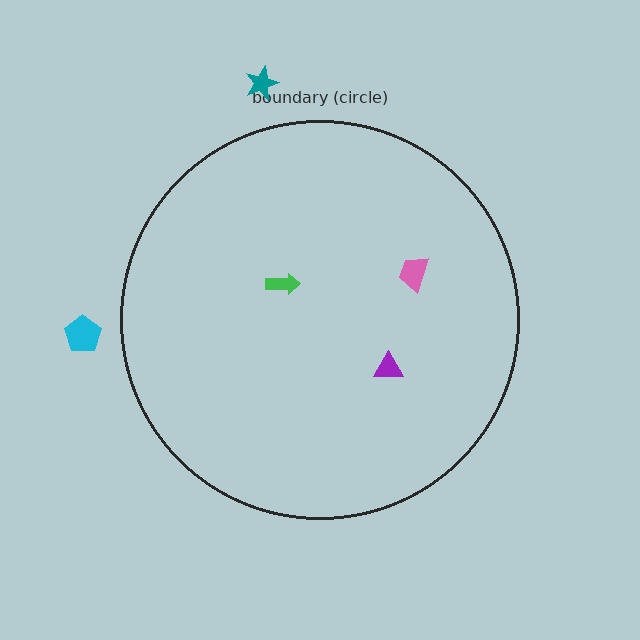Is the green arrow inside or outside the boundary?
Inside.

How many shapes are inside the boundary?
3 inside, 2 outside.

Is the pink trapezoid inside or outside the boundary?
Inside.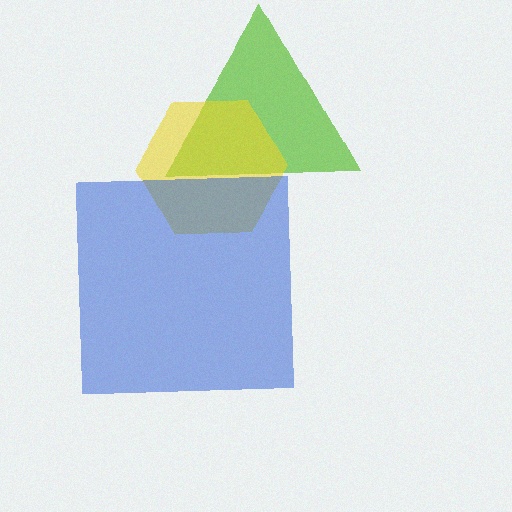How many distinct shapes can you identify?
There are 3 distinct shapes: a lime triangle, a yellow hexagon, a blue square.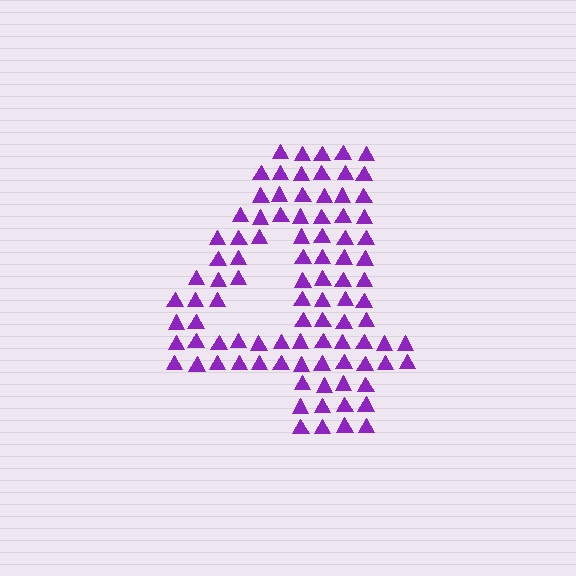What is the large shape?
The large shape is the digit 4.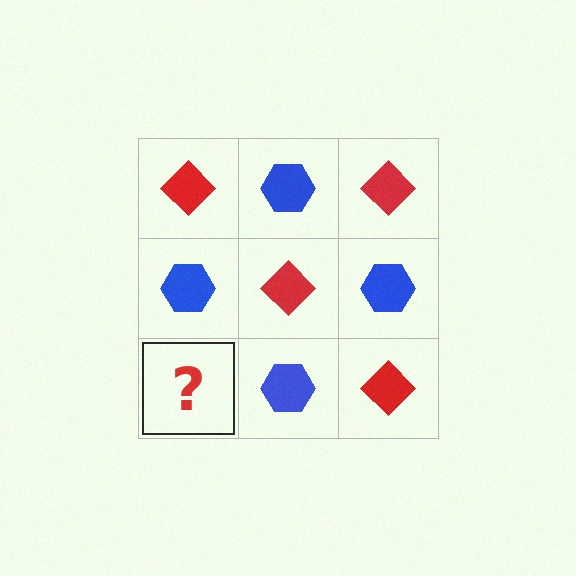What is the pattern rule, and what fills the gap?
The rule is that it alternates red diamond and blue hexagon in a checkerboard pattern. The gap should be filled with a red diamond.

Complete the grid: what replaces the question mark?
The question mark should be replaced with a red diamond.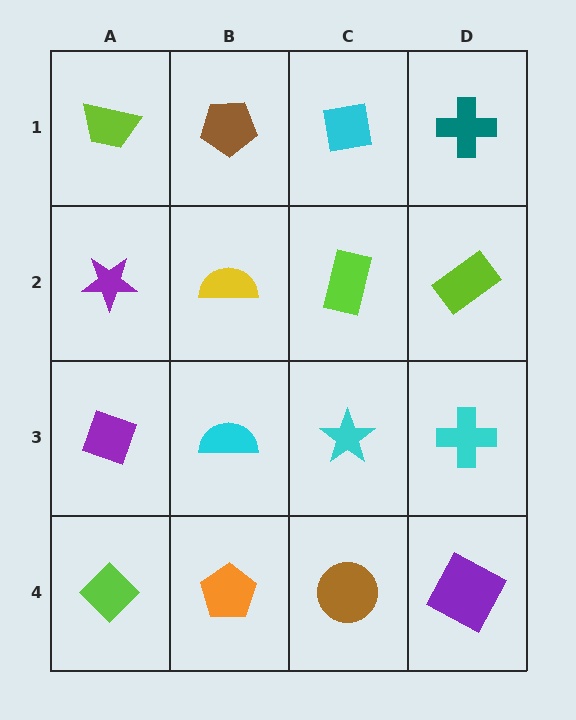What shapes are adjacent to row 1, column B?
A yellow semicircle (row 2, column B), a lime trapezoid (row 1, column A), a cyan square (row 1, column C).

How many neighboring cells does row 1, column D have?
2.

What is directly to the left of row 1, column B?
A lime trapezoid.